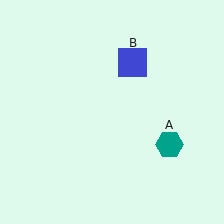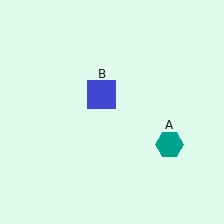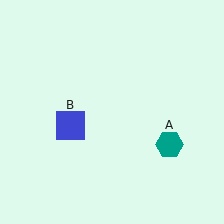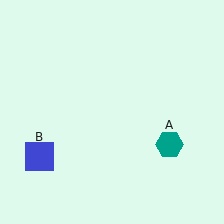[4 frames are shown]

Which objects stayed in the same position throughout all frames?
Teal hexagon (object A) remained stationary.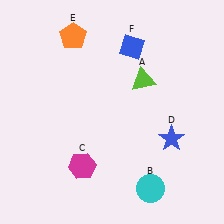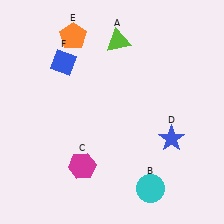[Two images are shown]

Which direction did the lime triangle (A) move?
The lime triangle (A) moved up.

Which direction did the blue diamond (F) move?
The blue diamond (F) moved left.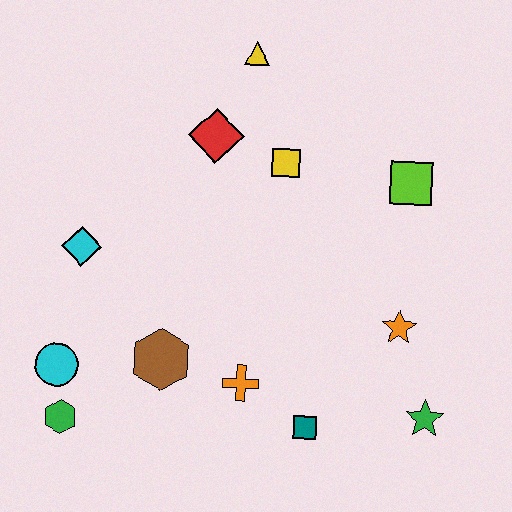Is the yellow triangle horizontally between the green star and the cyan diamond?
Yes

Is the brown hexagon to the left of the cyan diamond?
No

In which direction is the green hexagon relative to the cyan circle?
The green hexagon is below the cyan circle.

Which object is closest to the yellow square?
The red diamond is closest to the yellow square.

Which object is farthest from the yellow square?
The green hexagon is farthest from the yellow square.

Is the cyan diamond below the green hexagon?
No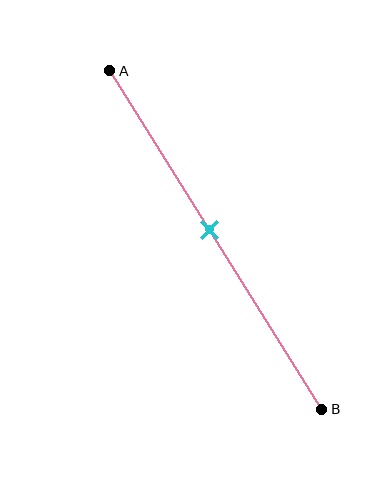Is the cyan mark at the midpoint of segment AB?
Yes, the mark is approximately at the midpoint.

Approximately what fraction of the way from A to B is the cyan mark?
The cyan mark is approximately 45% of the way from A to B.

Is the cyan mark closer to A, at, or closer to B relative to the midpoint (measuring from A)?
The cyan mark is approximately at the midpoint of segment AB.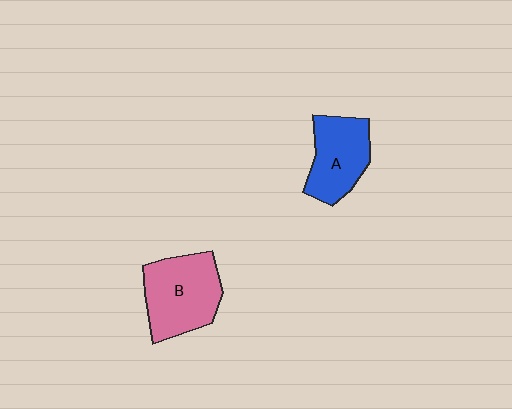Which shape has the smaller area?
Shape A (blue).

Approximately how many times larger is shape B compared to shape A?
Approximately 1.2 times.